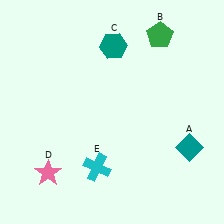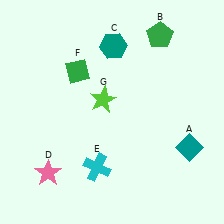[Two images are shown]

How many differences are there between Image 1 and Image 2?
There are 2 differences between the two images.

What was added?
A green diamond (F), a lime star (G) were added in Image 2.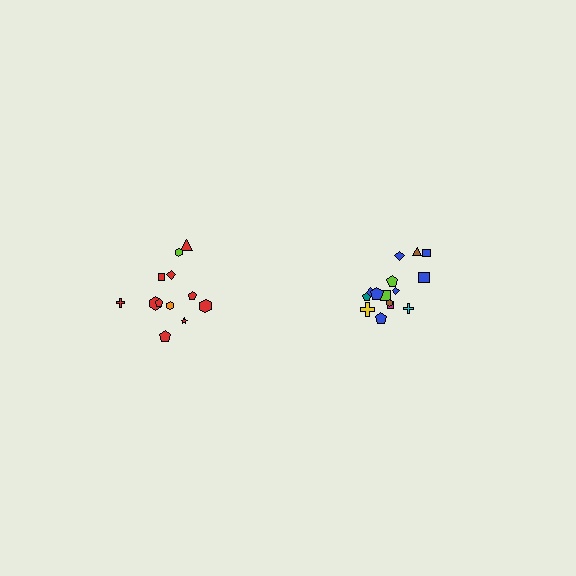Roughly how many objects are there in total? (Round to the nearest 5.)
Roughly 25 objects in total.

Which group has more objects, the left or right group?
The right group.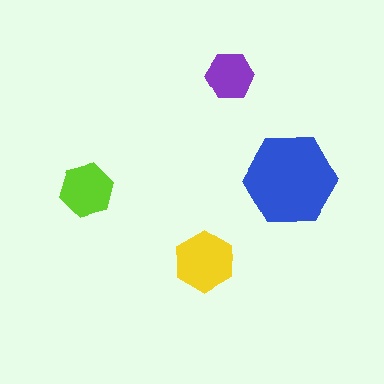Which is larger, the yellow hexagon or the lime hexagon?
The yellow one.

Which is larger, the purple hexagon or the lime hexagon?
The lime one.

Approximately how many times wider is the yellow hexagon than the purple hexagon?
About 1.5 times wider.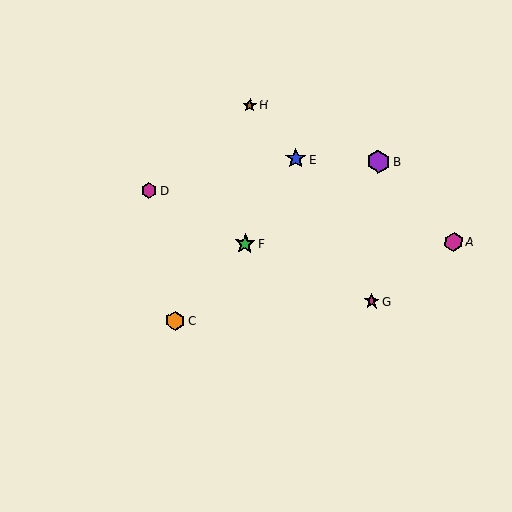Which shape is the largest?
The purple hexagon (labeled B) is the largest.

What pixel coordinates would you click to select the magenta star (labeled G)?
Click at (371, 301) to select the magenta star G.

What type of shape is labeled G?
Shape G is a magenta star.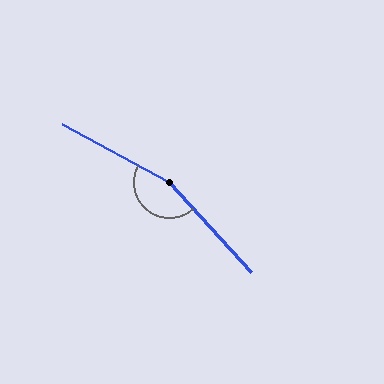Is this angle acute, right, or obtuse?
It is obtuse.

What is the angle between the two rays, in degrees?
Approximately 161 degrees.